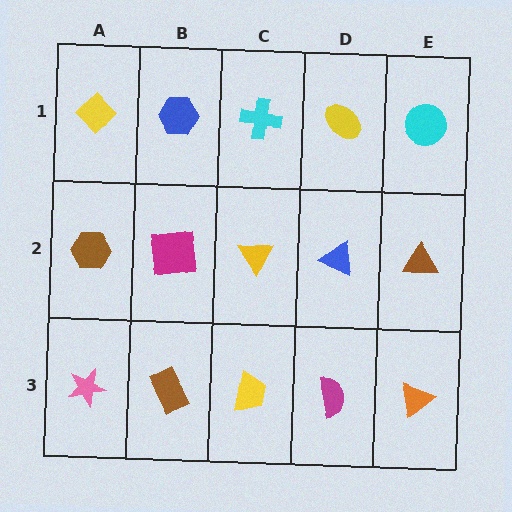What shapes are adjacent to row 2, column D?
A yellow ellipse (row 1, column D), a magenta semicircle (row 3, column D), a yellow triangle (row 2, column C), a brown triangle (row 2, column E).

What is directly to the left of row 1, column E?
A yellow ellipse.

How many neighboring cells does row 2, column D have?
4.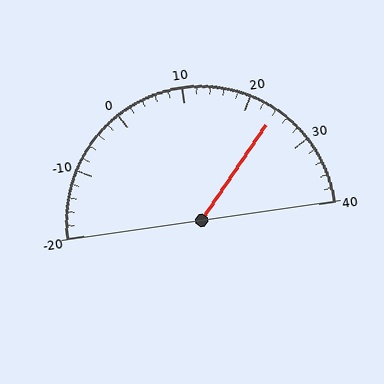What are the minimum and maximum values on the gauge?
The gauge ranges from -20 to 40.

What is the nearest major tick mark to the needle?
The nearest major tick mark is 20.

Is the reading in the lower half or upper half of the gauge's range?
The reading is in the upper half of the range (-20 to 40).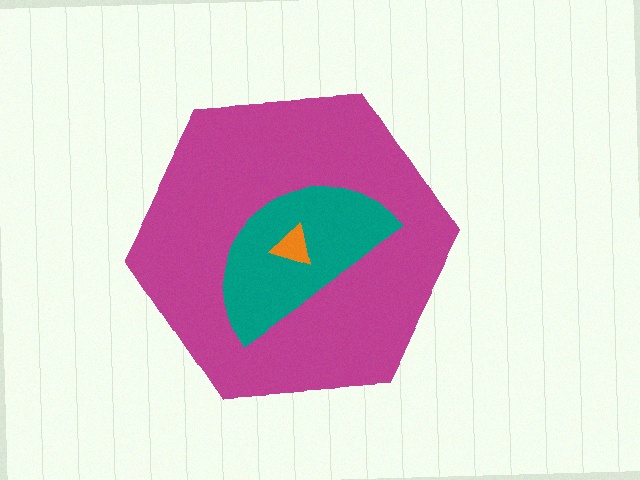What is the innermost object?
The orange triangle.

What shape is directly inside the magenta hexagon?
The teal semicircle.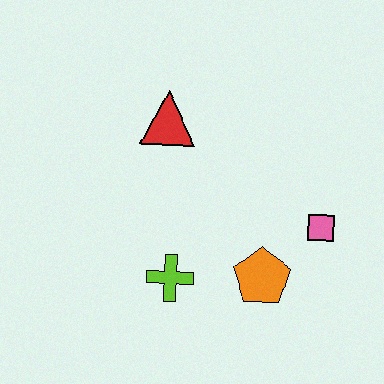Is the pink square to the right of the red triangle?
Yes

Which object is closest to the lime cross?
The orange pentagon is closest to the lime cross.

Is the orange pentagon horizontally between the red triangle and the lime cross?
No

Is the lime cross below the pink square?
Yes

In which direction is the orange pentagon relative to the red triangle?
The orange pentagon is below the red triangle.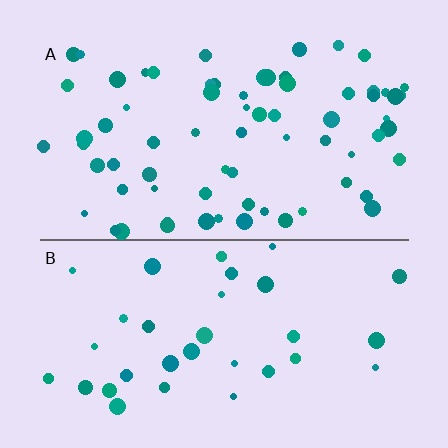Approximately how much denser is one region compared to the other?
Approximately 2.1× — region A over region B.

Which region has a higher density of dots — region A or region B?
A (the top).